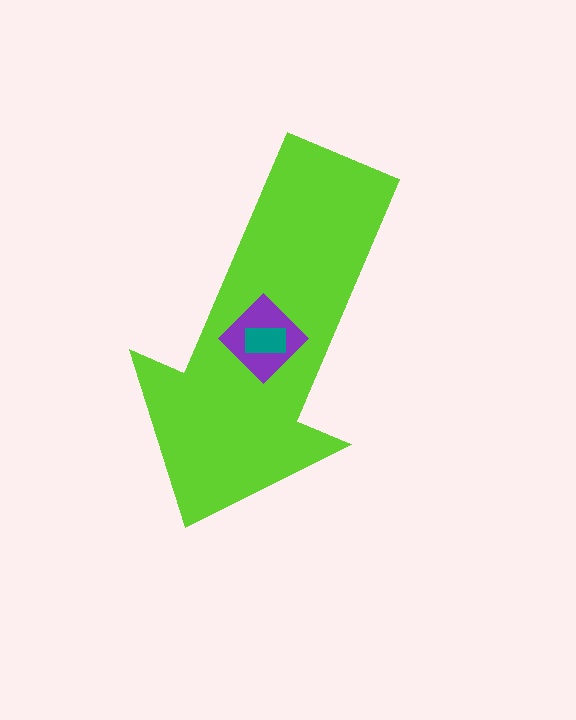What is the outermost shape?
The lime arrow.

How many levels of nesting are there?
3.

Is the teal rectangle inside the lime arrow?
Yes.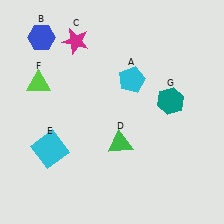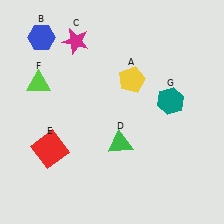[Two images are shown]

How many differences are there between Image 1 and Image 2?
There are 2 differences between the two images.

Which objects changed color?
A changed from cyan to yellow. E changed from cyan to red.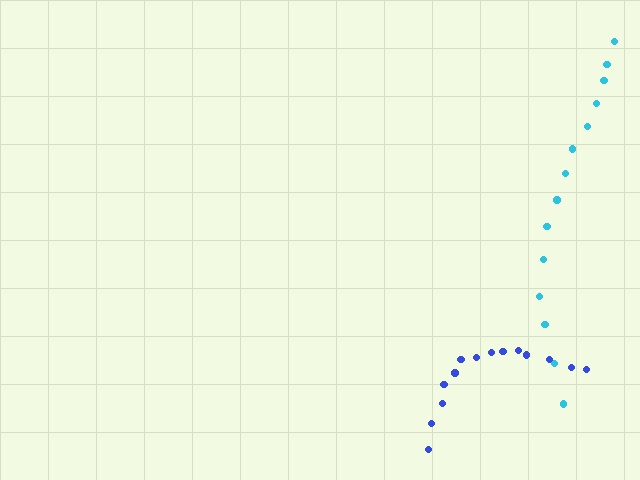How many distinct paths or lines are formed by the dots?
There are 2 distinct paths.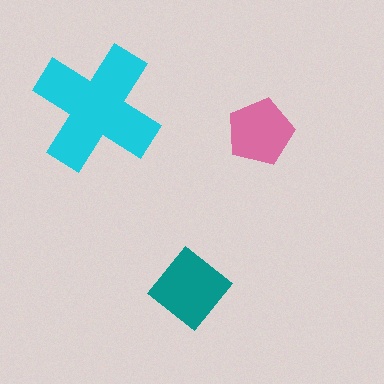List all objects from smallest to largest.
The pink pentagon, the teal diamond, the cyan cross.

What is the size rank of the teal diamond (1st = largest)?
2nd.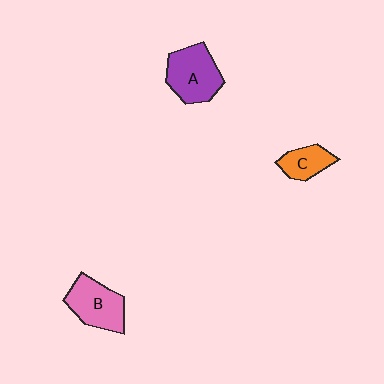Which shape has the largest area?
Shape A (purple).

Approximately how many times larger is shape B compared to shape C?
Approximately 1.6 times.